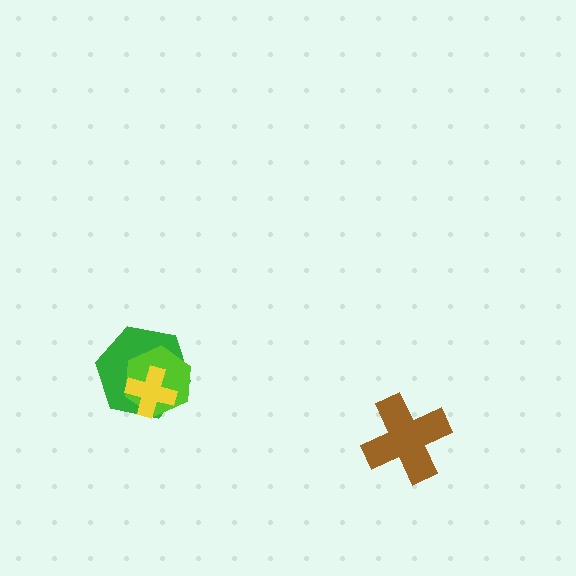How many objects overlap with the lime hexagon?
2 objects overlap with the lime hexagon.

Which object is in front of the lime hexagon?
The yellow cross is in front of the lime hexagon.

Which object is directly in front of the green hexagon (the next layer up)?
The lime hexagon is directly in front of the green hexagon.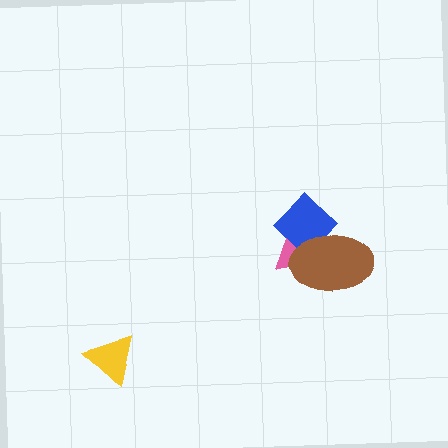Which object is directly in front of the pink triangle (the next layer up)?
The blue diamond is directly in front of the pink triangle.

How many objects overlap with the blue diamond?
2 objects overlap with the blue diamond.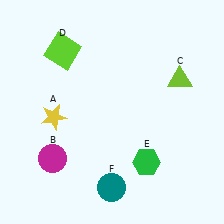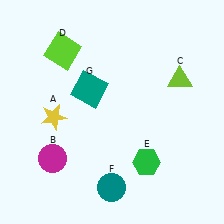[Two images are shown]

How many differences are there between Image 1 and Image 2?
There is 1 difference between the two images.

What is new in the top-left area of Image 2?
A teal square (G) was added in the top-left area of Image 2.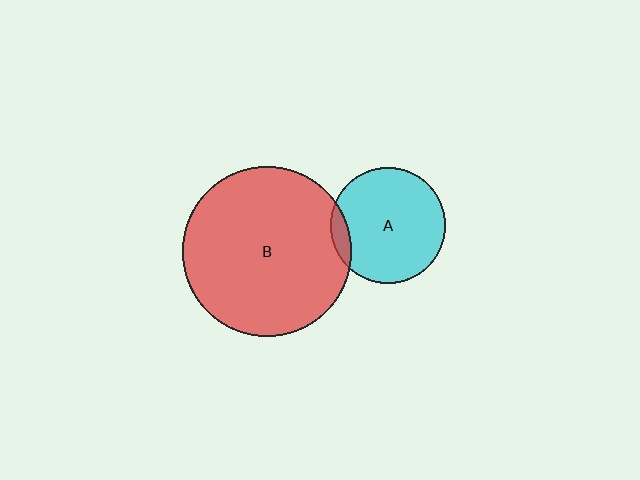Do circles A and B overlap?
Yes.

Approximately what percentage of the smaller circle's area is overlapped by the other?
Approximately 10%.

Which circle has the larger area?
Circle B (red).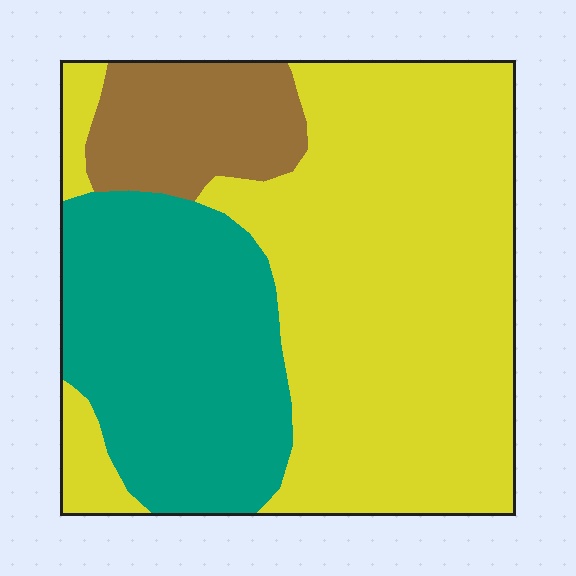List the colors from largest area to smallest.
From largest to smallest: yellow, teal, brown.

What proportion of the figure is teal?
Teal takes up about one third (1/3) of the figure.